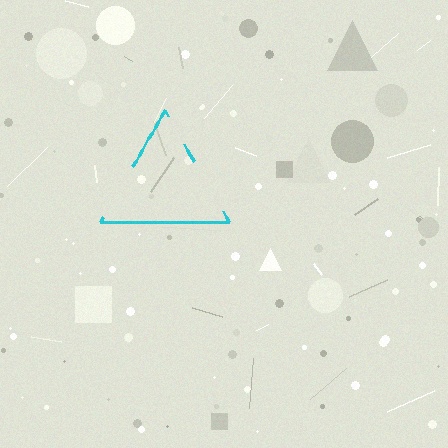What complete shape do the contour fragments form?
The contour fragments form a triangle.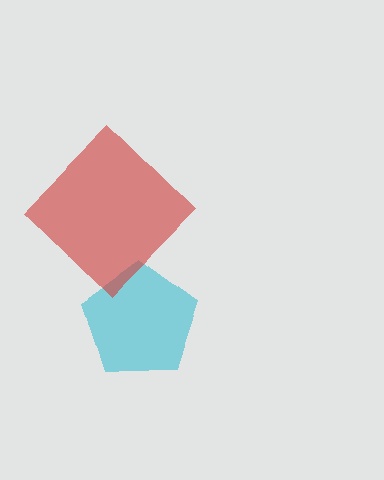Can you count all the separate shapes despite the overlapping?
Yes, there are 2 separate shapes.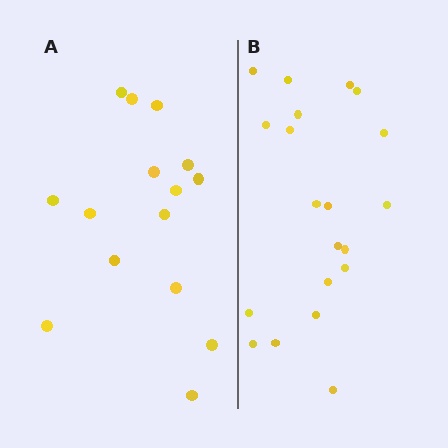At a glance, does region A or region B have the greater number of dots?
Region B (the right region) has more dots.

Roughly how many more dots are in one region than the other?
Region B has about 5 more dots than region A.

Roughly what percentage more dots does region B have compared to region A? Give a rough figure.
About 35% more.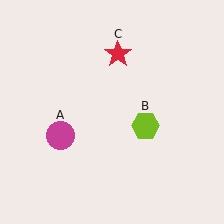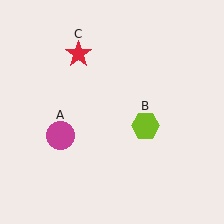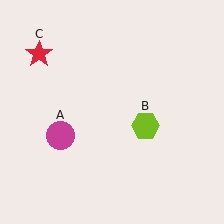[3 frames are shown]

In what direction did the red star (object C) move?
The red star (object C) moved left.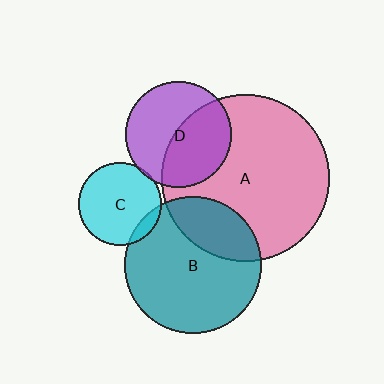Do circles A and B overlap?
Yes.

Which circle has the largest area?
Circle A (pink).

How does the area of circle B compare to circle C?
Approximately 2.7 times.